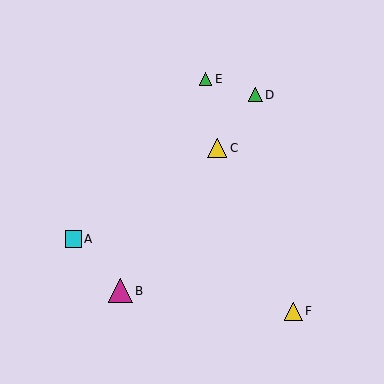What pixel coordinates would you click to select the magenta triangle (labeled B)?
Click at (120, 291) to select the magenta triangle B.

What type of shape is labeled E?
Shape E is a green triangle.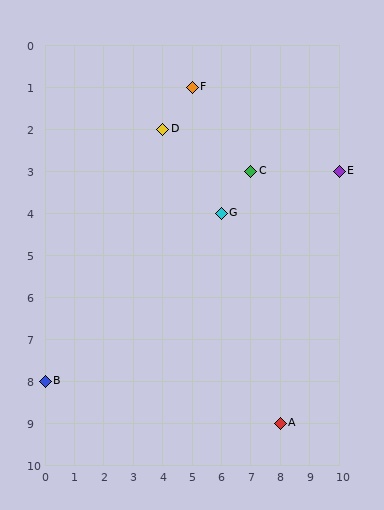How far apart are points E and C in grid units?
Points E and C are 3 columns apart.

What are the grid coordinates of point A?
Point A is at grid coordinates (8, 9).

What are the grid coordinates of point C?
Point C is at grid coordinates (7, 3).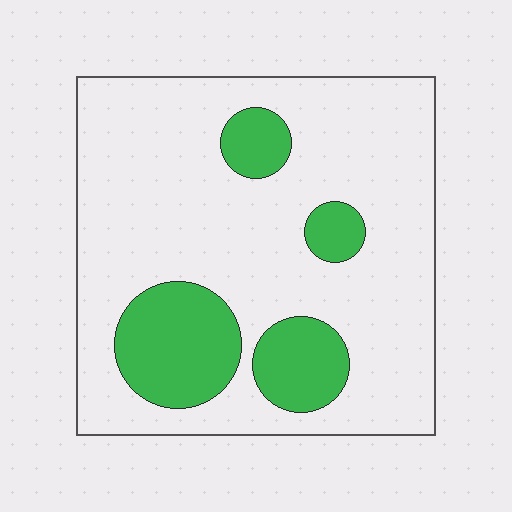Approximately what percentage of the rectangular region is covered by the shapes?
Approximately 20%.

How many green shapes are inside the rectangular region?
4.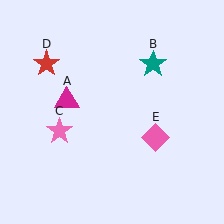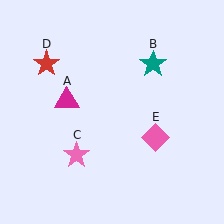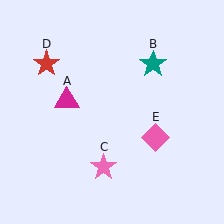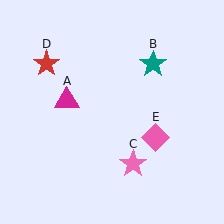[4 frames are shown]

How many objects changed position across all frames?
1 object changed position: pink star (object C).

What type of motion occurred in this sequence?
The pink star (object C) rotated counterclockwise around the center of the scene.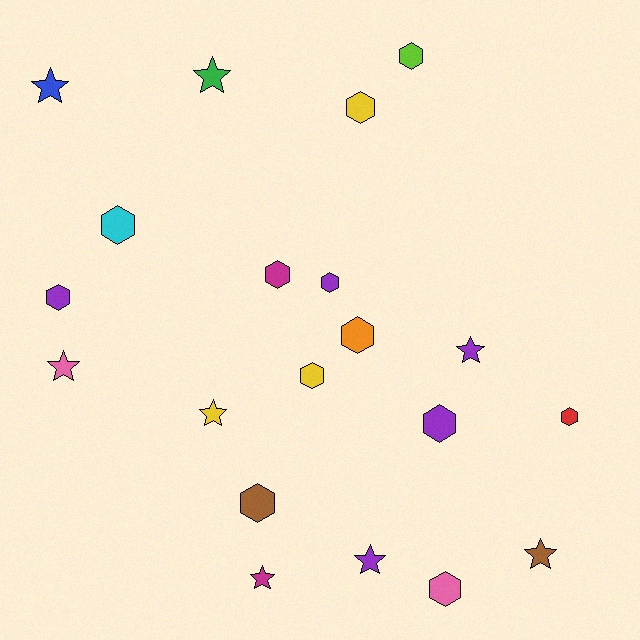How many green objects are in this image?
There is 1 green object.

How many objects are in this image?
There are 20 objects.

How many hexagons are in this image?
There are 12 hexagons.